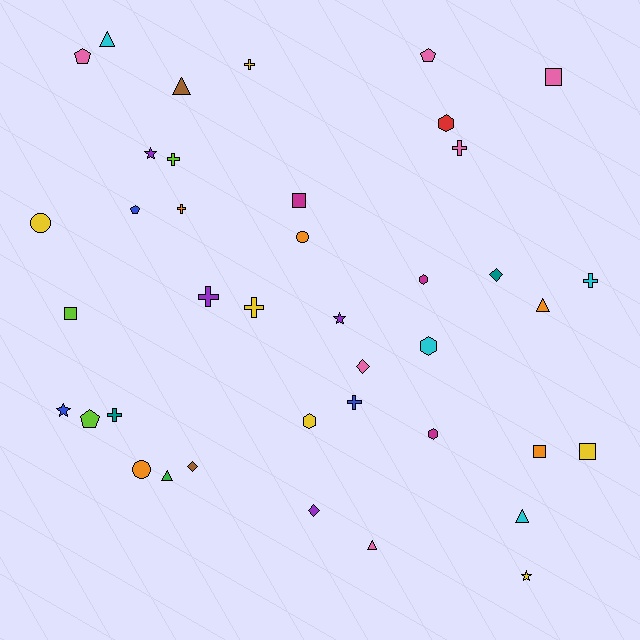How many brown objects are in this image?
There are 2 brown objects.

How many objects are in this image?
There are 40 objects.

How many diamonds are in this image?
There are 4 diamonds.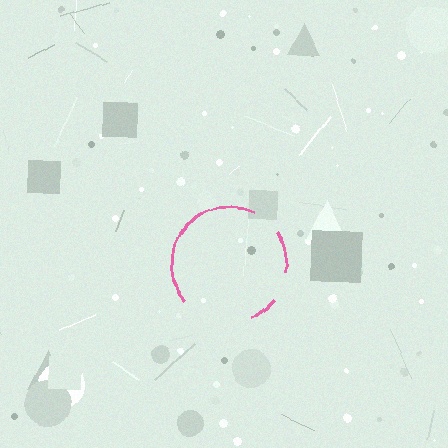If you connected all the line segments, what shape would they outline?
They would outline a circle.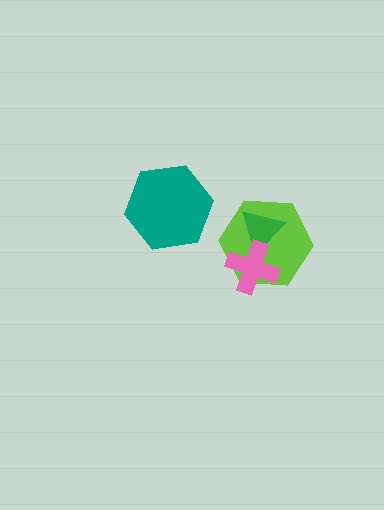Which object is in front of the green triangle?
The pink cross is in front of the green triangle.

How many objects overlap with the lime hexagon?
2 objects overlap with the lime hexagon.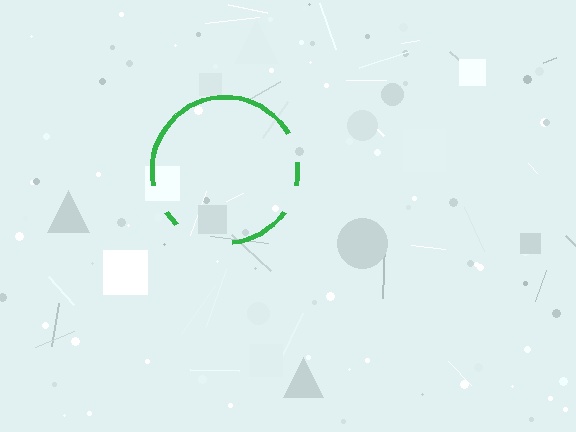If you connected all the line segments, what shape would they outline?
They would outline a circle.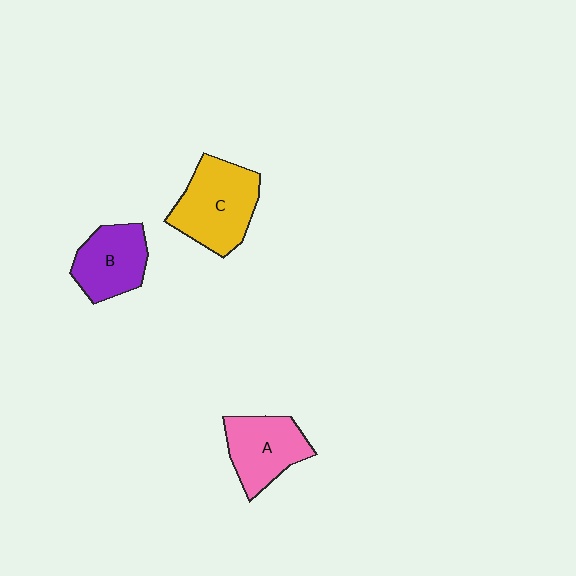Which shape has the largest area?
Shape C (yellow).